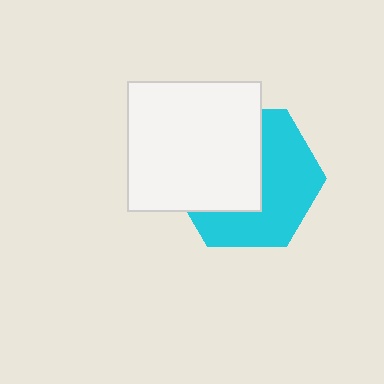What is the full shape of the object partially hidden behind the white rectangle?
The partially hidden object is a cyan hexagon.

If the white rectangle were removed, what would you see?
You would see the complete cyan hexagon.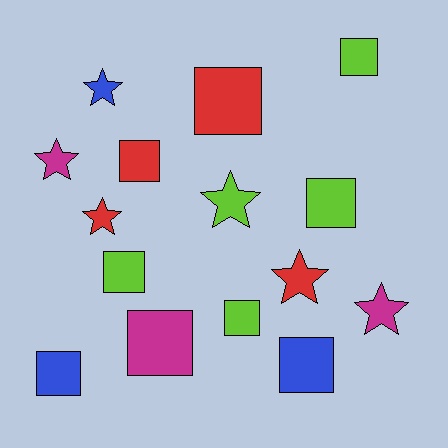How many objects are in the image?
There are 15 objects.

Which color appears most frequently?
Lime, with 5 objects.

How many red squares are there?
There are 2 red squares.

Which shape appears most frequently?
Square, with 9 objects.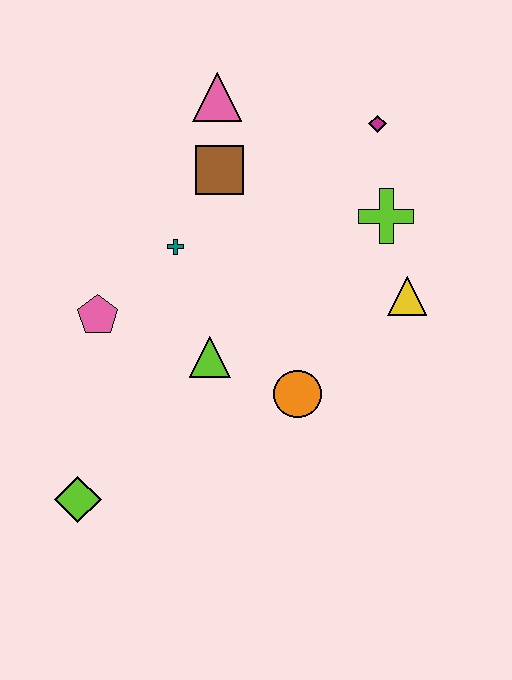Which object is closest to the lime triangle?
The orange circle is closest to the lime triangle.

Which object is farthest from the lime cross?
The lime diamond is farthest from the lime cross.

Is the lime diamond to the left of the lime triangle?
Yes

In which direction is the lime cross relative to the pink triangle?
The lime cross is to the right of the pink triangle.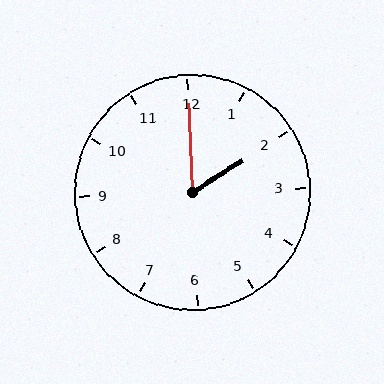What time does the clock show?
2:00.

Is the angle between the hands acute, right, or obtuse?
It is acute.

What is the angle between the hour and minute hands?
Approximately 60 degrees.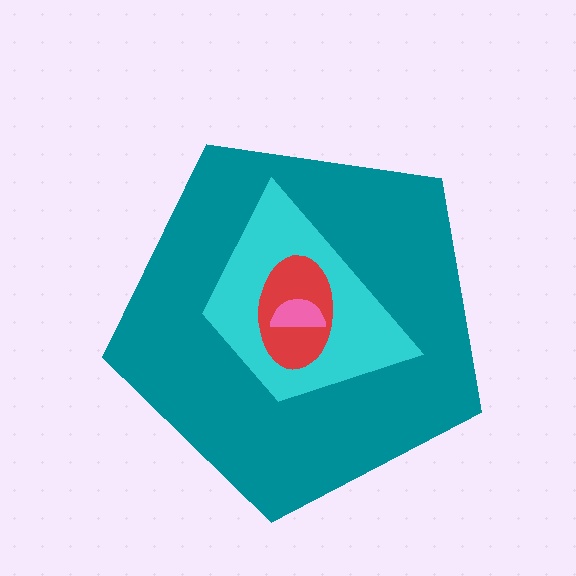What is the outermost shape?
The teal pentagon.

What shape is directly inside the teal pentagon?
The cyan trapezoid.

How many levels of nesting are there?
4.